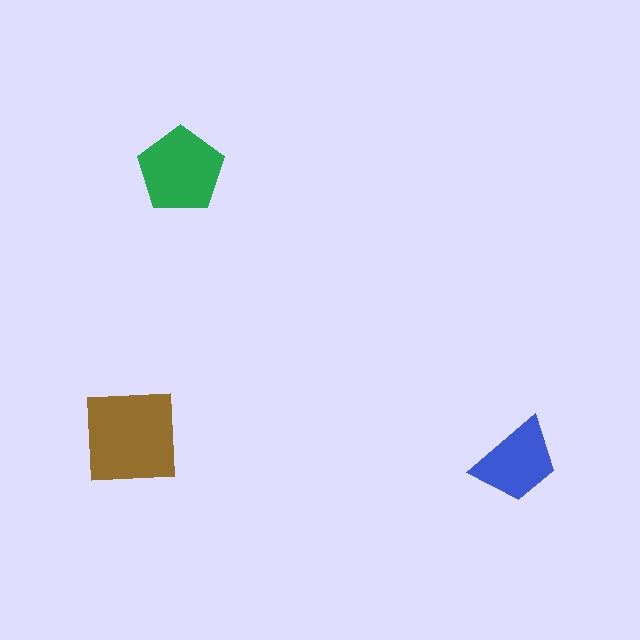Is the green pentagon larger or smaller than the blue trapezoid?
Larger.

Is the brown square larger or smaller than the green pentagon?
Larger.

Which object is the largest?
The brown square.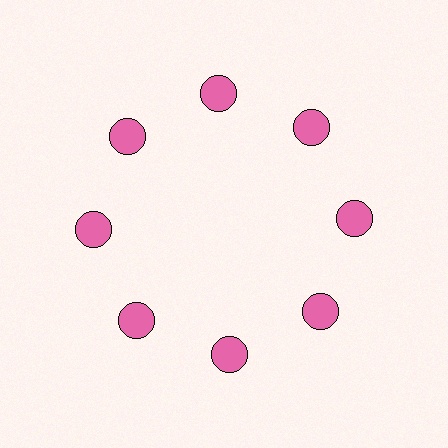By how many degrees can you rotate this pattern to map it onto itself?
The pattern maps onto itself every 45 degrees of rotation.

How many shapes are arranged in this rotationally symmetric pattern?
There are 8 shapes, arranged in 8 groups of 1.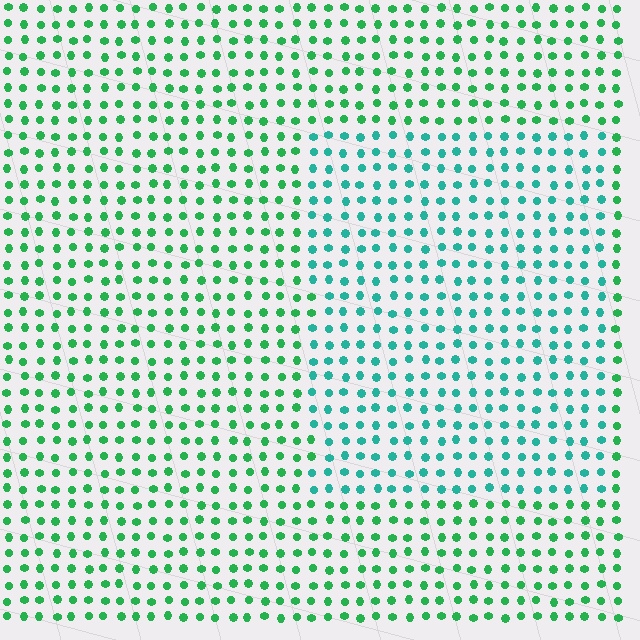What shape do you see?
I see a rectangle.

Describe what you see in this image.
The image is filled with small green elements in a uniform arrangement. A rectangle-shaped region is visible where the elements are tinted to a slightly different hue, forming a subtle color boundary.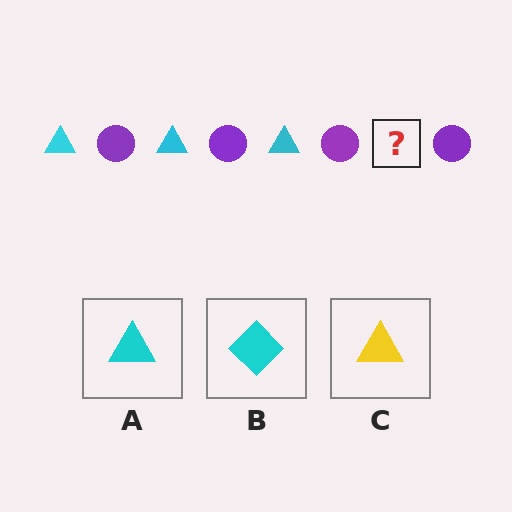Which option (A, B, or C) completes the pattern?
A.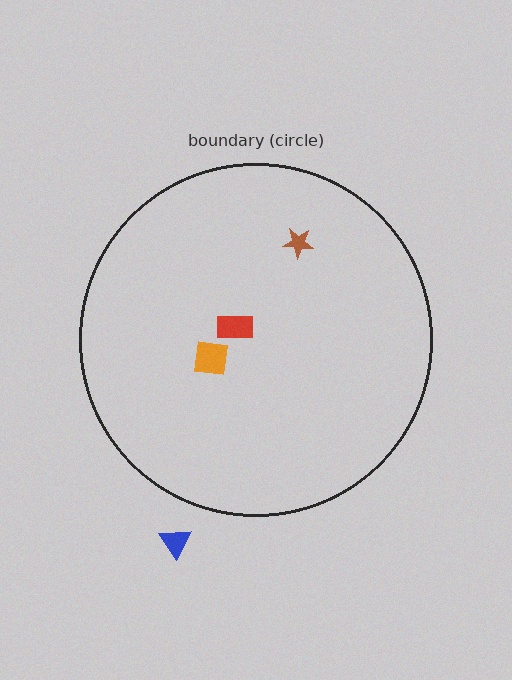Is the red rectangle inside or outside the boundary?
Inside.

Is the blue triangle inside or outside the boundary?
Outside.